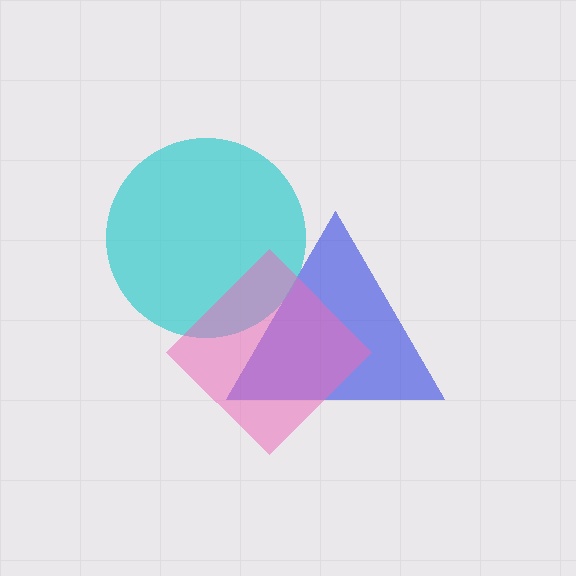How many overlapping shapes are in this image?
There are 3 overlapping shapes in the image.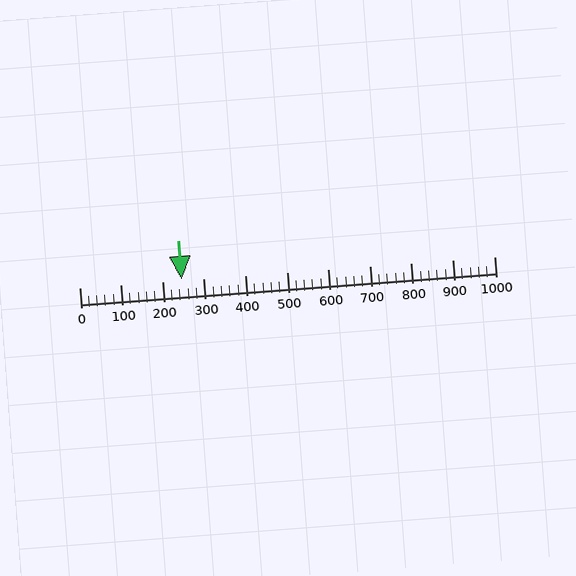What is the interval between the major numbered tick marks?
The major tick marks are spaced 100 units apart.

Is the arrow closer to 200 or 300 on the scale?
The arrow is closer to 200.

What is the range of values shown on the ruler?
The ruler shows values from 0 to 1000.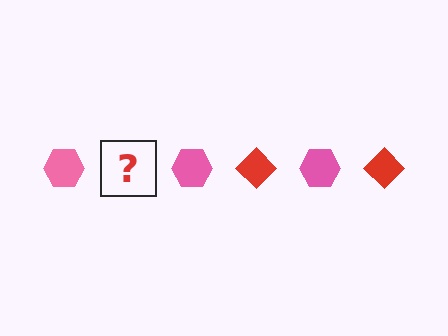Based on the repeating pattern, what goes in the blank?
The blank should be a red diamond.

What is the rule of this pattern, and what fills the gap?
The rule is that the pattern alternates between pink hexagon and red diamond. The gap should be filled with a red diamond.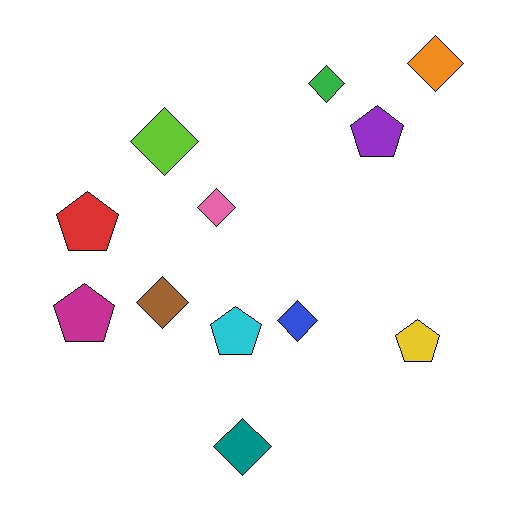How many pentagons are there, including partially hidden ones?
There are 5 pentagons.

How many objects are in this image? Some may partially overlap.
There are 12 objects.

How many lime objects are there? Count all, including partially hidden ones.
There is 1 lime object.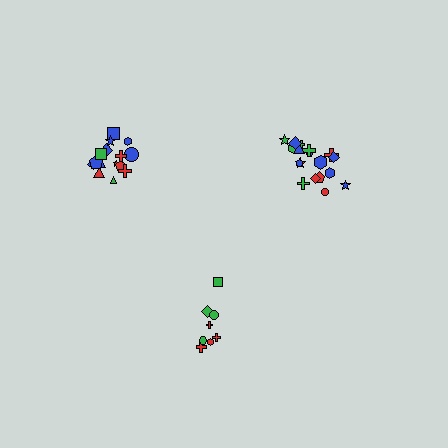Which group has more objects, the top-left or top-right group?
The top-right group.